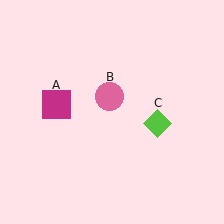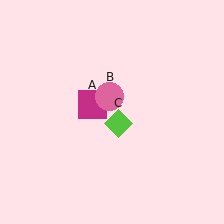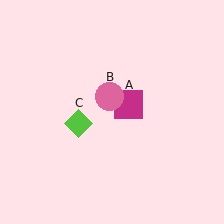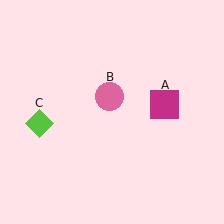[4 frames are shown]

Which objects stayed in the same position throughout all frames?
Pink circle (object B) remained stationary.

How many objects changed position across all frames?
2 objects changed position: magenta square (object A), lime diamond (object C).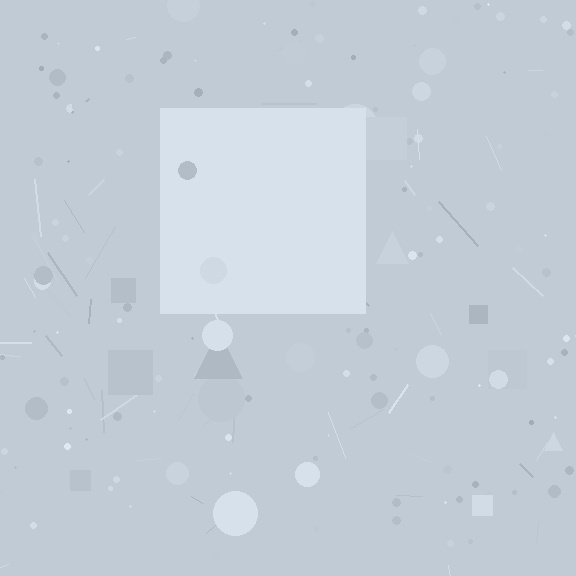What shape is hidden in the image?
A square is hidden in the image.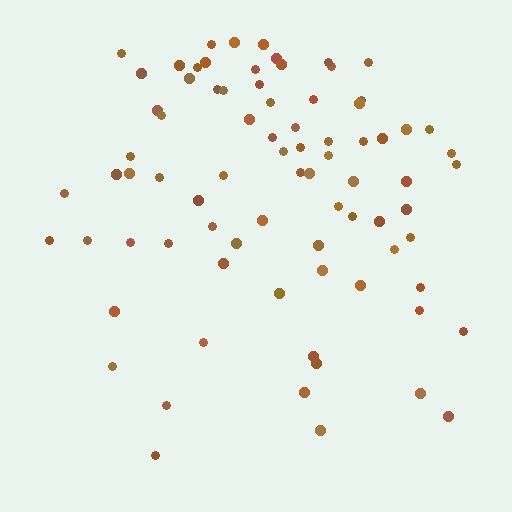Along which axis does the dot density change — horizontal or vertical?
Vertical.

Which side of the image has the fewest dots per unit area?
The bottom.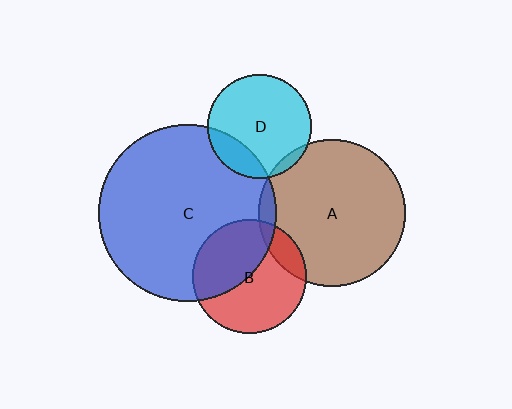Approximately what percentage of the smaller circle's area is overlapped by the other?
Approximately 5%.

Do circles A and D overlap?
Yes.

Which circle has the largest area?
Circle C (blue).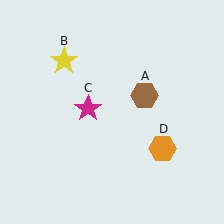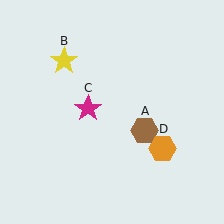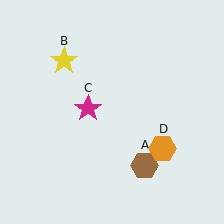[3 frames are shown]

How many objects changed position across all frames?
1 object changed position: brown hexagon (object A).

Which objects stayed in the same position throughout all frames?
Yellow star (object B) and magenta star (object C) and orange hexagon (object D) remained stationary.